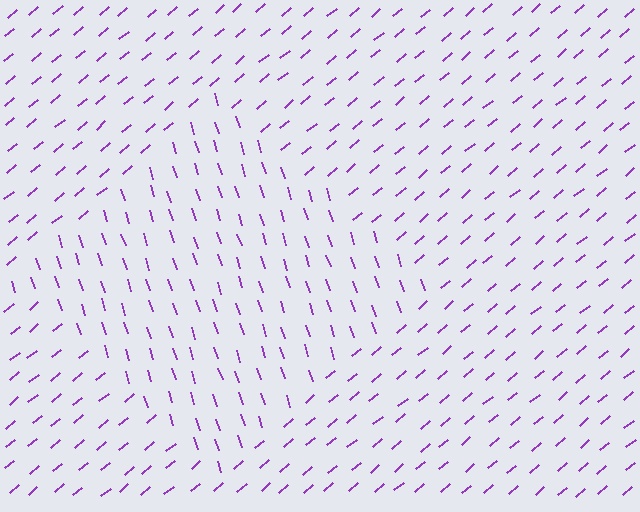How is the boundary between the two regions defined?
The boundary is defined purely by a change in line orientation (approximately 68 degrees difference). All lines are the same color and thickness.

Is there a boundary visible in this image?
Yes, there is a texture boundary formed by a change in line orientation.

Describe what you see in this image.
The image is filled with small purple line segments. A diamond region in the image has lines oriented differently from the surrounding lines, creating a visible texture boundary.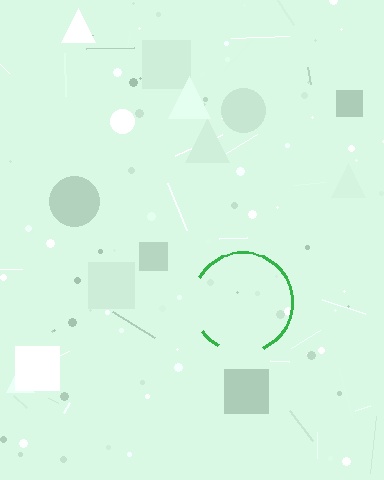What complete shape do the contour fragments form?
The contour fragments form a circle.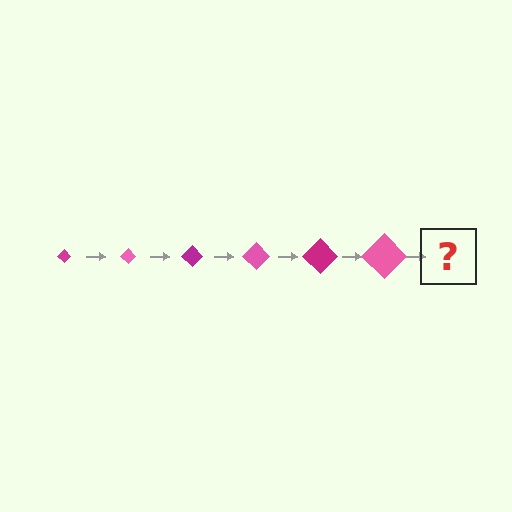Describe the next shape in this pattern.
It should be a magenta diamond, larger than the previous one.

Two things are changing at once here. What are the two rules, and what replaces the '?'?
The two rules are that the diamond grows larger each step and the color cycles through magenta and pink. The '?' should be a magenta diamond, larger than the previous one.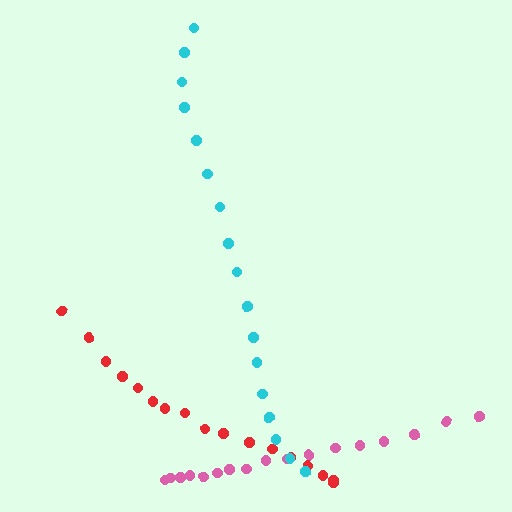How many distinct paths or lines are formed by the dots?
There are 3 distinct paths.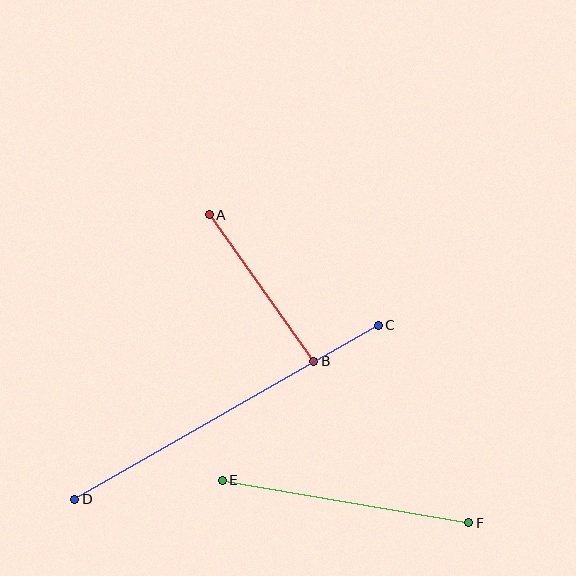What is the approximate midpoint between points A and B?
The midpoint is at approximately (261, 288) pixels.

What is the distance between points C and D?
The distance is approximately 350 pixels.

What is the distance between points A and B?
The distance is approximately 180 pixels.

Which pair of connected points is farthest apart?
Points C and D are farthest apart.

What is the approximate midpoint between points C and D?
The midpoint is at approximately (227, 412) pixels.